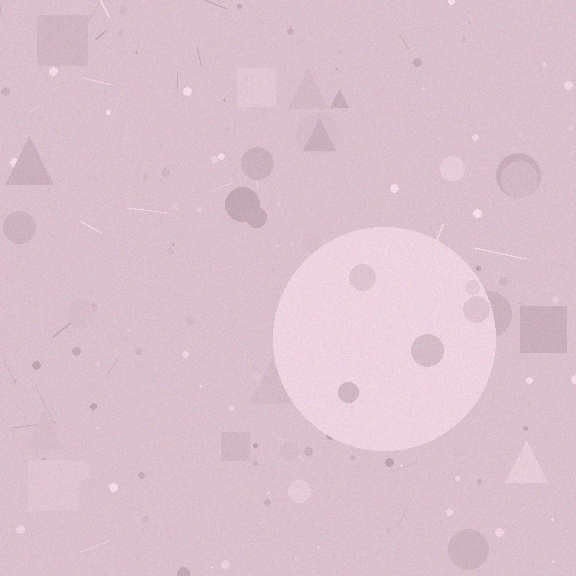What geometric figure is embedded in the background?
A circle is embedded in the background.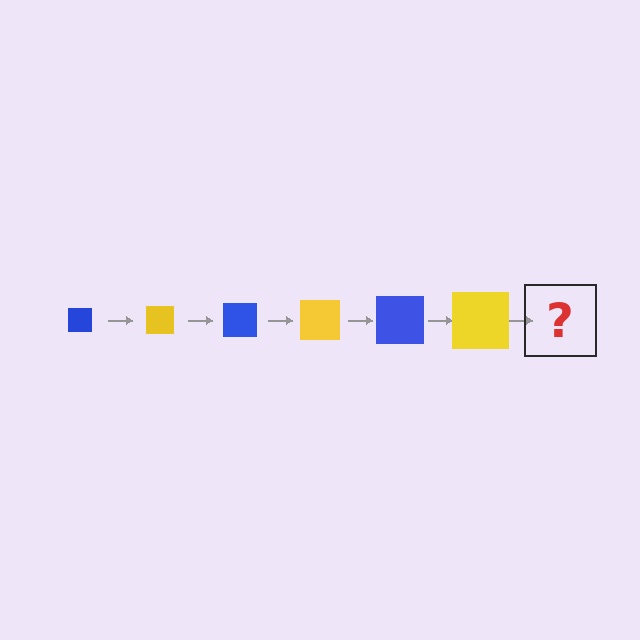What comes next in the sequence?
The next element should be a blue square, larger than the previous one.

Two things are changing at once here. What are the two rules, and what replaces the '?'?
The two rules are that the square grows larger each step and the color cycles through blue and yellow. The '?' should be a blue square, larger than the previous one.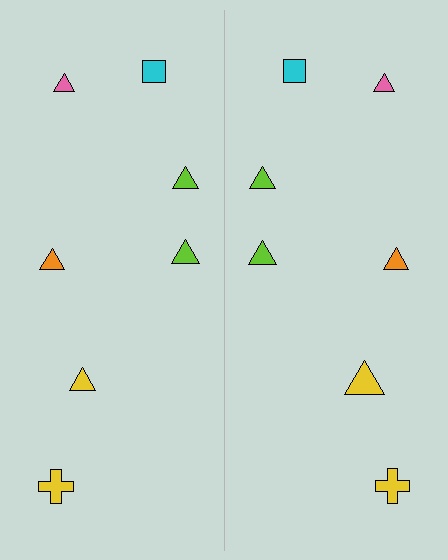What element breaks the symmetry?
The yellow triangle on the right side has a different size than its mirror counterpart.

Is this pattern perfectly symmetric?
No, the pattern is not perfectly symmetric. The yellow triangle on the right side has a different size than its mirror counterpart.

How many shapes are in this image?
There are 14 shapes in this image.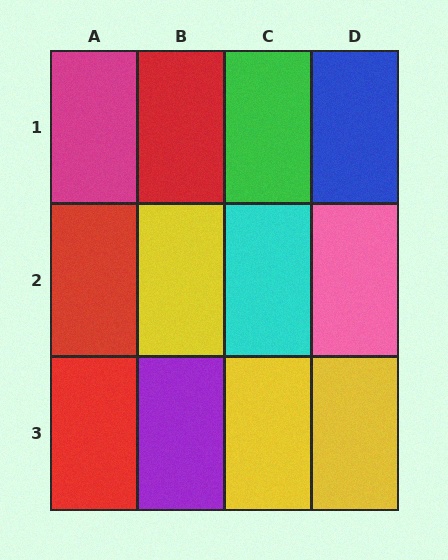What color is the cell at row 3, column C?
Yellow.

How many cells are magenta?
1 cell is magenta.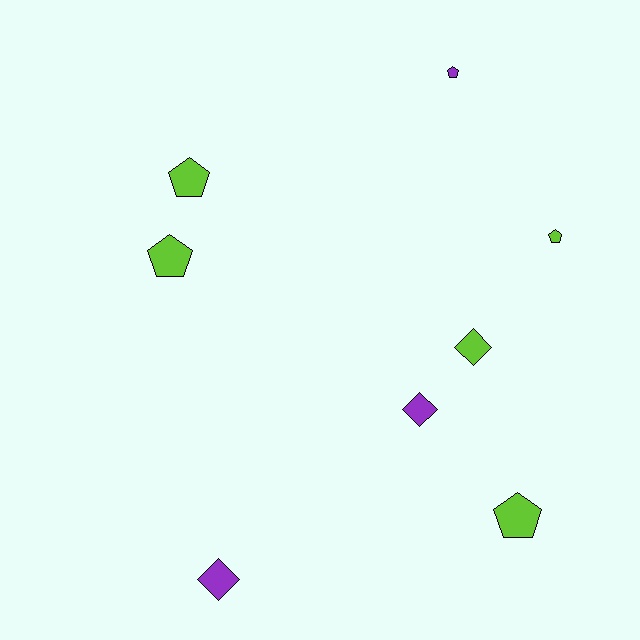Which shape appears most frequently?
Pentagon, with 5 objects.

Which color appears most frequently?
Lime, with 5 objects.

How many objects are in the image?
There are 8 objects.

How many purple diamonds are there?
There are 2 purple diamonds.